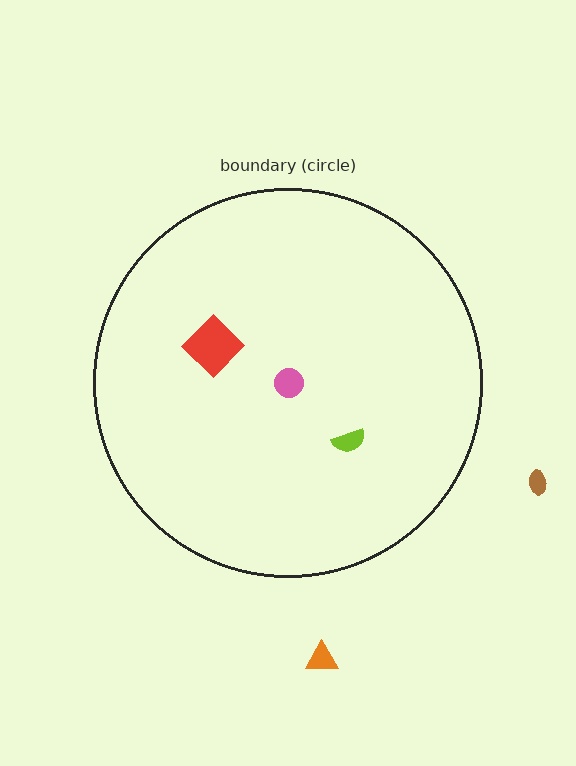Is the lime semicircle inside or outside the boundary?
Inside.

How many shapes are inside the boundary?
3 inside, 2 outside.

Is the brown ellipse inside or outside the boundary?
Outside.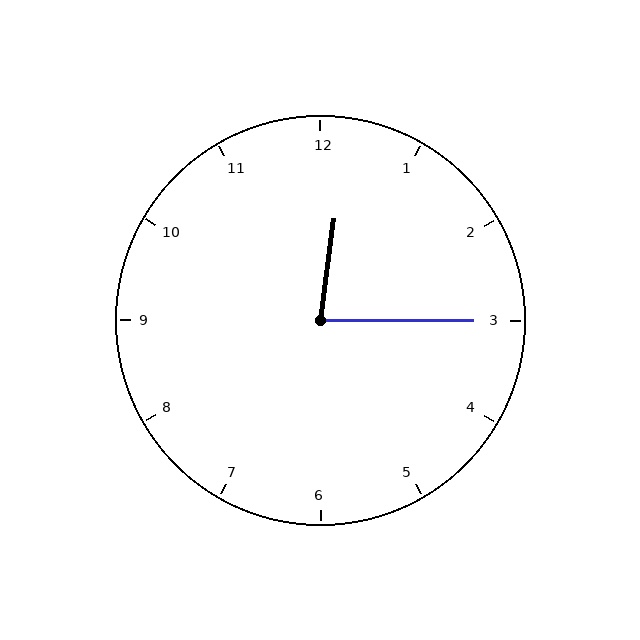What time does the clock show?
12:15.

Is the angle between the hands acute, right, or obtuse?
It is acute.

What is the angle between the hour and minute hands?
Approximately 82 degrees.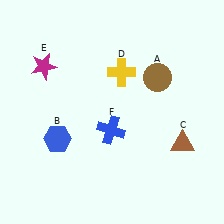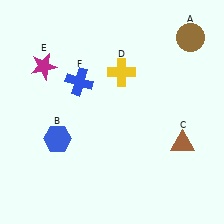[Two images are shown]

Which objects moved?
The objects that moved are: the brown circle (A), the blue cross (F).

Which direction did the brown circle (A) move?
The brown circle (A) moved up.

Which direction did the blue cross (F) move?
The blue cross (F) moved up.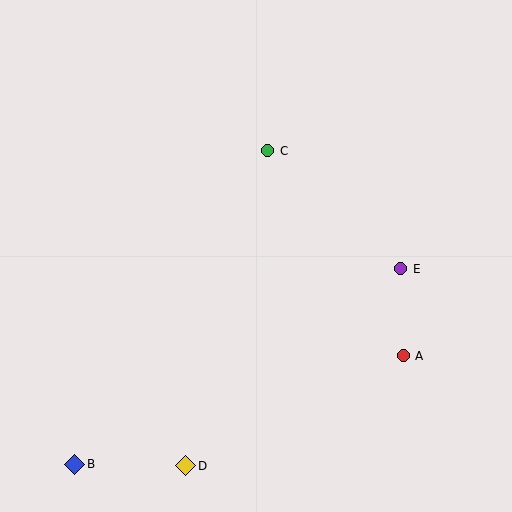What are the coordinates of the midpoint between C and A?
The midpoint between C and A is at (336, 253).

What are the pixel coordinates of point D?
Point D is at (186, 466).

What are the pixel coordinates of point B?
Point B is at (75, 464).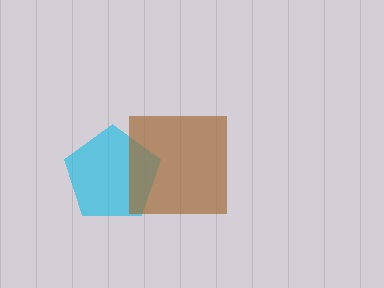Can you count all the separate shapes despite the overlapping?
Yes, there are 2 separate shapes.